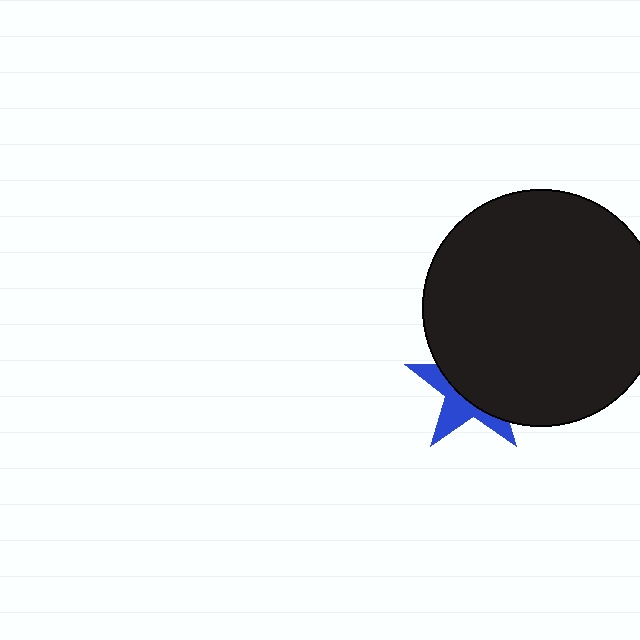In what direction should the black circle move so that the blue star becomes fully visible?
The black circle should move toward the upper-right. That is the shortest direction to clear the overlap and leave the blue star fully visible.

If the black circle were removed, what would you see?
You would see the complete blue star.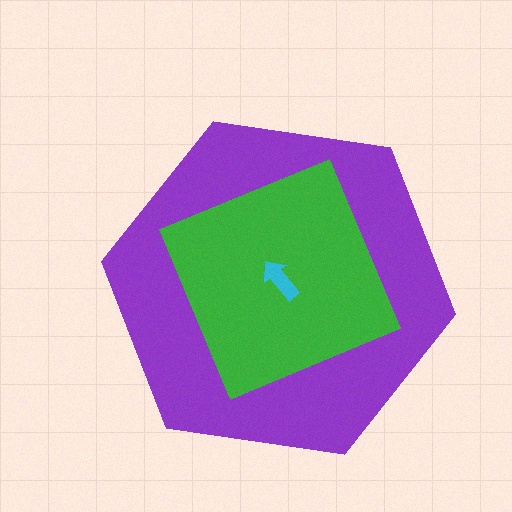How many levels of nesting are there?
3.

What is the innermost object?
The cyan arrow.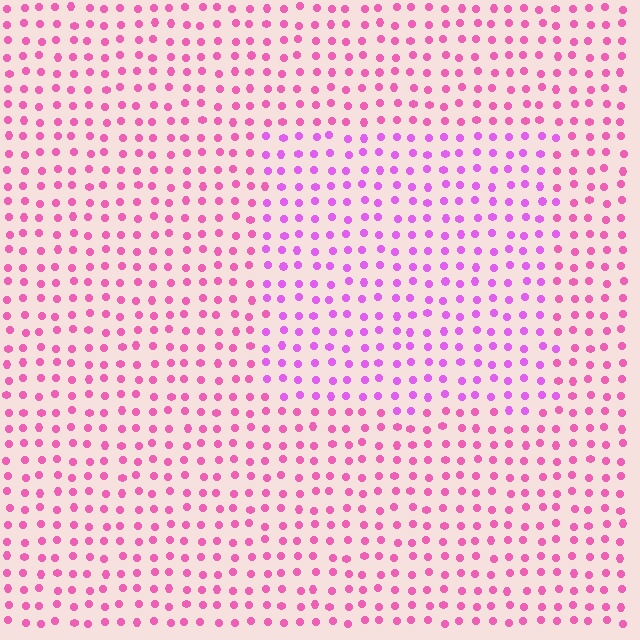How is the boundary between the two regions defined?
The boundary is defined purely by a slight shift in hue (about 29 degrees). Spacing, size, and orientation are identical on both sides.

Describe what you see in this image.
The image is filled with small pink elements in a uniform arrangement. A rectangle-shaped region is visible where the elements are tinted to a slightly different hue, forming a subtle color boundary.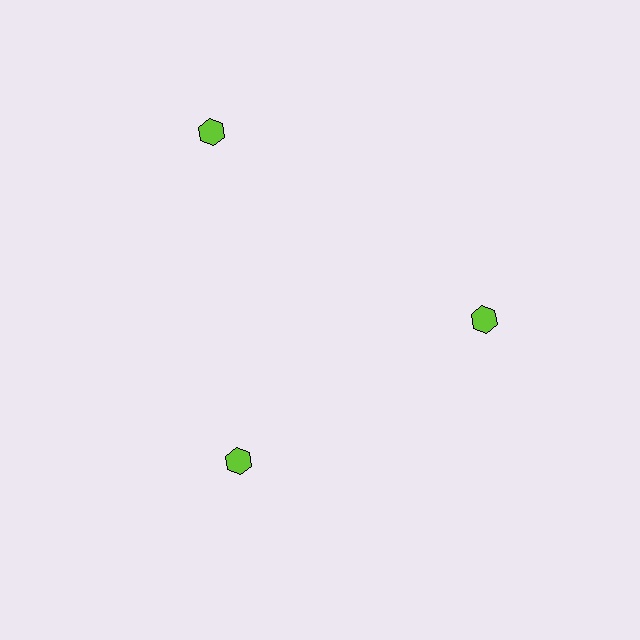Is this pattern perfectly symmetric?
No. The 3 lime hexagons are arranged in a ring, but one element near the 11 o'clock position is pushed outward from the center, breaking the 3-fold rotational symmetry.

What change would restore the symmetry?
The symmetry would be restored by moving it inward, back onto the ring so that all 3 hexagons sit at equal angles and equal distance from the center.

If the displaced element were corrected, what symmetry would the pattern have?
It would have 3-fold rotational symmetry — the pattern would map onto itself every 120 degrees.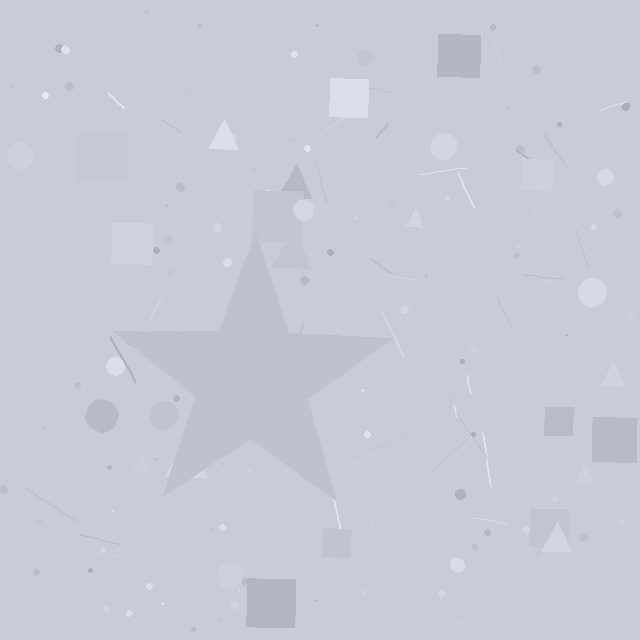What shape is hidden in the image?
A star is hidden in the image.